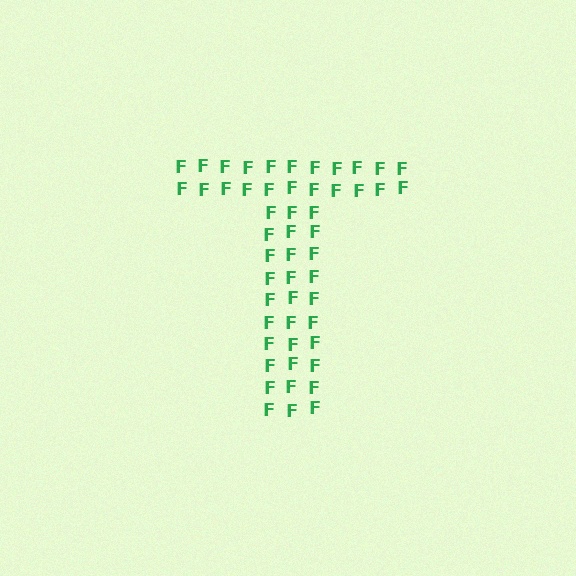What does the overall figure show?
The overall figure shows the letter T.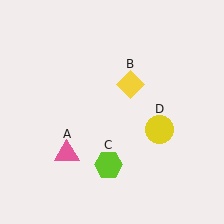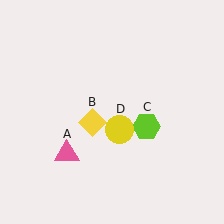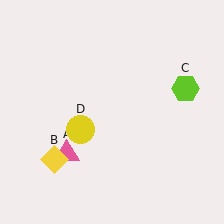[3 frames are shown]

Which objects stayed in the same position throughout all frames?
Pink triangle (object A) remained stationary.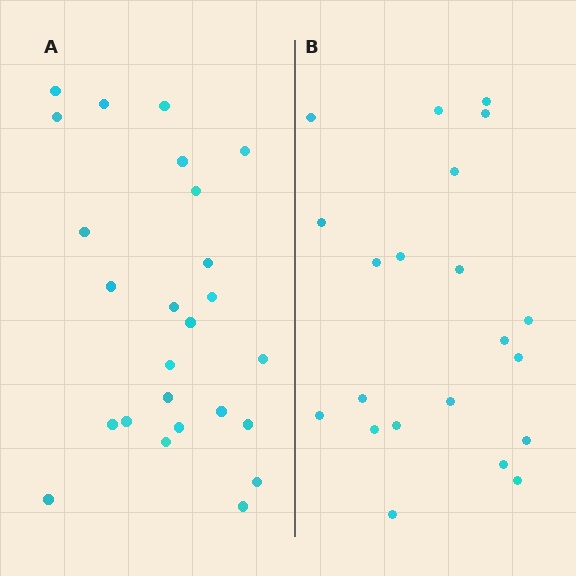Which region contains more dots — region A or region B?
Region A (the left region) has more dots.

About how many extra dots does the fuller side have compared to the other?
Region A has about 4 more dots than region B.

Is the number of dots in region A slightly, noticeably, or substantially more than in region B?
Region A has only slightly more — the two regions are fairly close. The ratio is roughly 1.2 to 1.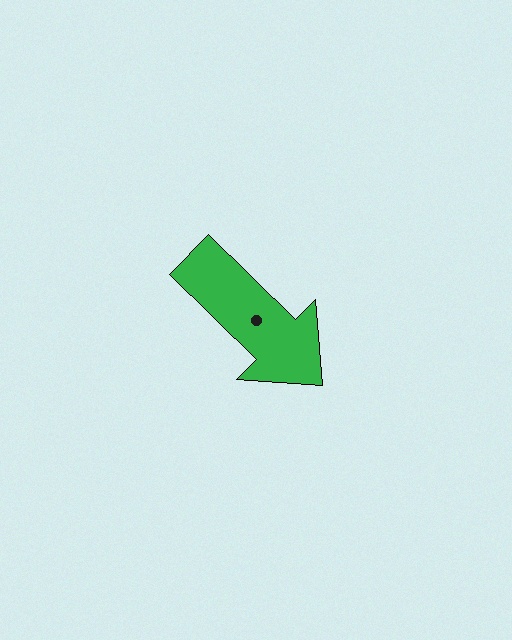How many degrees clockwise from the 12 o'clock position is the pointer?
Approximately 134 degrees.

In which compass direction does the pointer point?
Southeast.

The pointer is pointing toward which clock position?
Roughly 4 o'clock.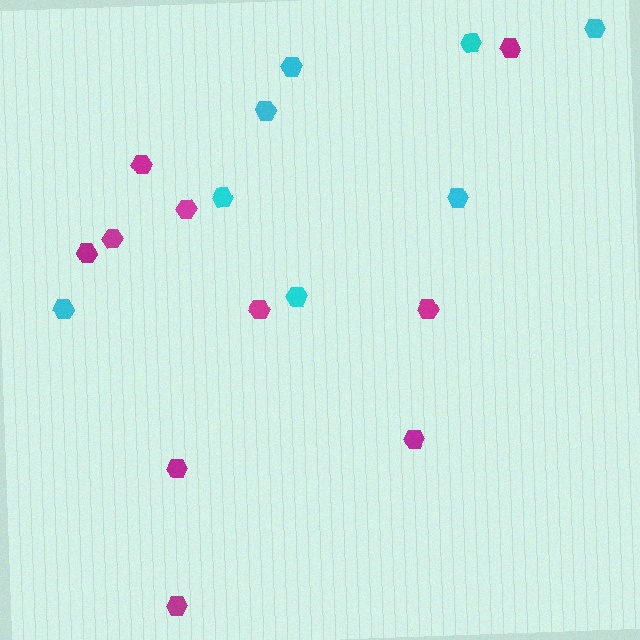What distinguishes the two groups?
There are 2 groups: one group of cyan hexagons (8) and one group of magenta hexagons (10).